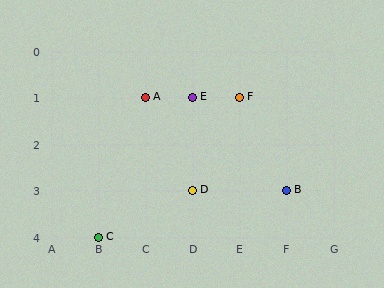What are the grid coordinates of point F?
Point F is at grid coordinates (E, 1).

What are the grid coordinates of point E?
Point E is at grid coordinates (D, 1).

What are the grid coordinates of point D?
Point D is at grid coordinates (D, 3).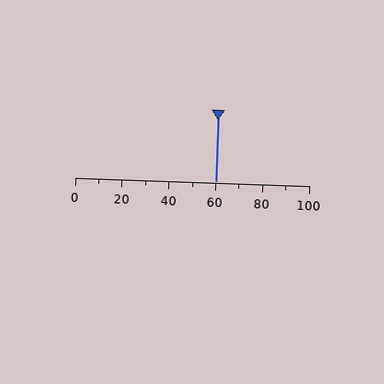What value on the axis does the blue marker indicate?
The marker indicates approximately 60.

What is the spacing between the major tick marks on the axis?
The major ticks are spaced 20 apart.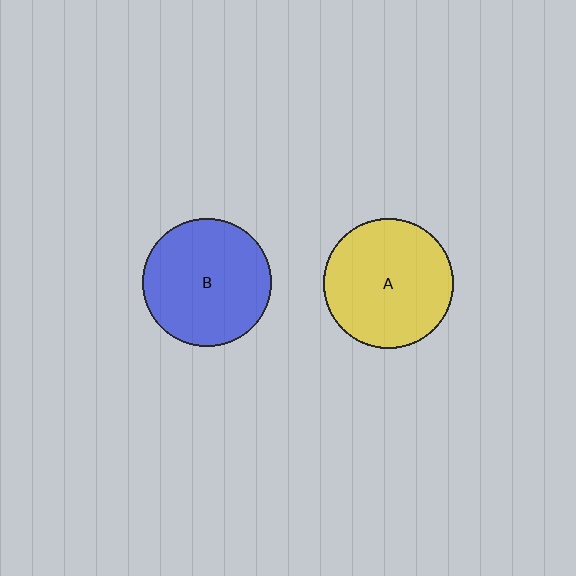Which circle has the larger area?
Circle A (yellow).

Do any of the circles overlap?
No, none of the circles overlap.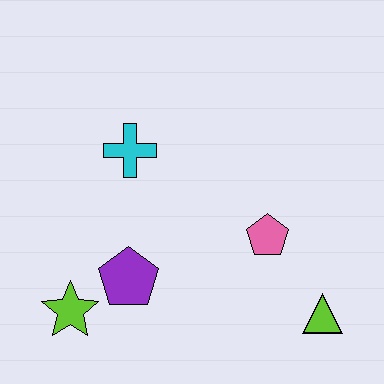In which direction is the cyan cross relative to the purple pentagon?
The cyan cross is above the purple pentagon.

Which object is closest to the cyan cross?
The purple pentagon is closest to the cyan cross.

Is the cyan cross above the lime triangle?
Yes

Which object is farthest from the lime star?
The lime triangle is farthest from the lime star.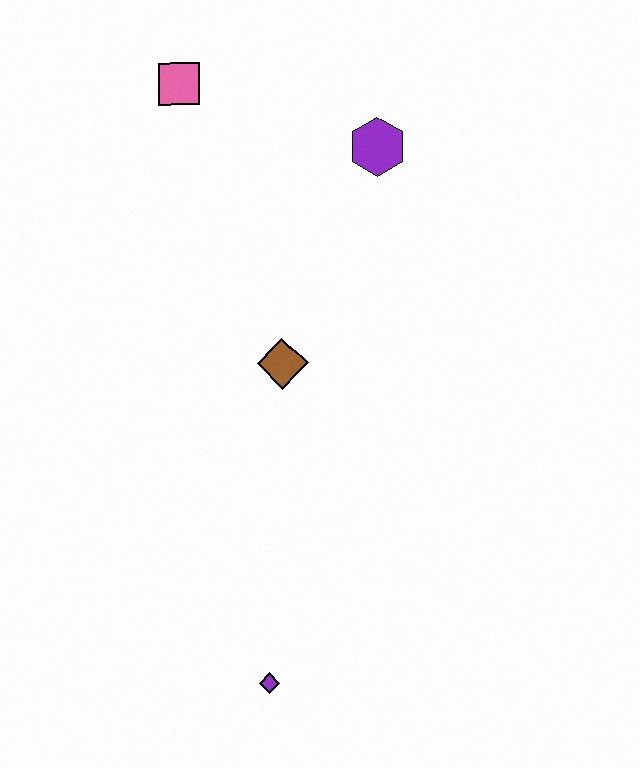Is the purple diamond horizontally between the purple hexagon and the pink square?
Yes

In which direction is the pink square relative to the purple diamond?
The pink square is above the purple diamond.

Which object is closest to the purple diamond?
The brown diamond is closest to the purple diamond.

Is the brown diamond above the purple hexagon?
No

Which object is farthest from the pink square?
The purple diamond is farthest from the pink square.